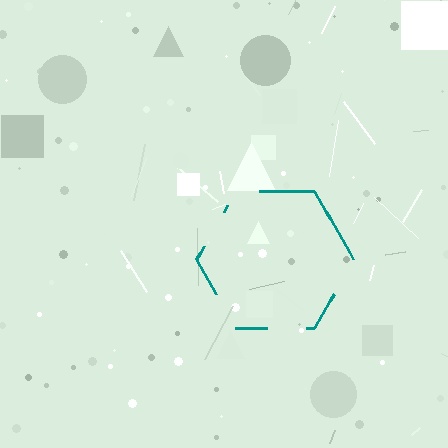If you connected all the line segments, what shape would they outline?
They would outline a hexagon.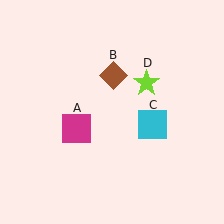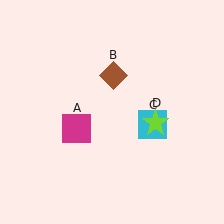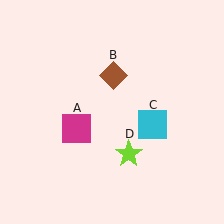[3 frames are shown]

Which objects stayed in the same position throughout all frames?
Magenta square (object A) and brown diamond (object B) and cyan square (object C) remained stationary.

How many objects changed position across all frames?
1 object changed position: lime star (object D).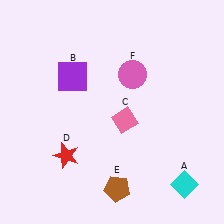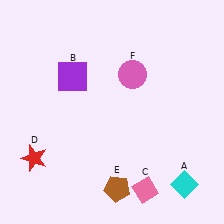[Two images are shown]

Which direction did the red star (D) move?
The red star (D) moved left.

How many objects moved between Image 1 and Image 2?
2 objects moved between the two images.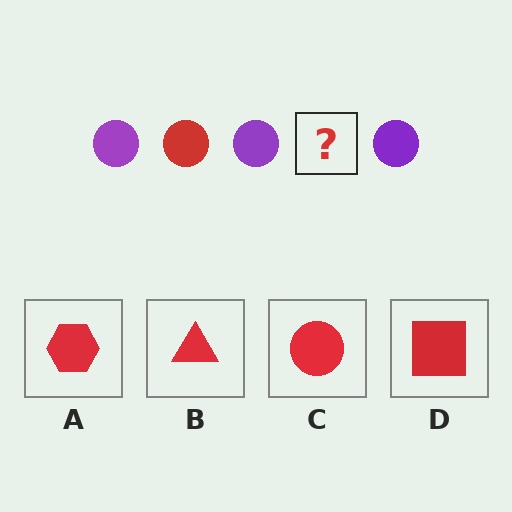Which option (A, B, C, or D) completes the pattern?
C.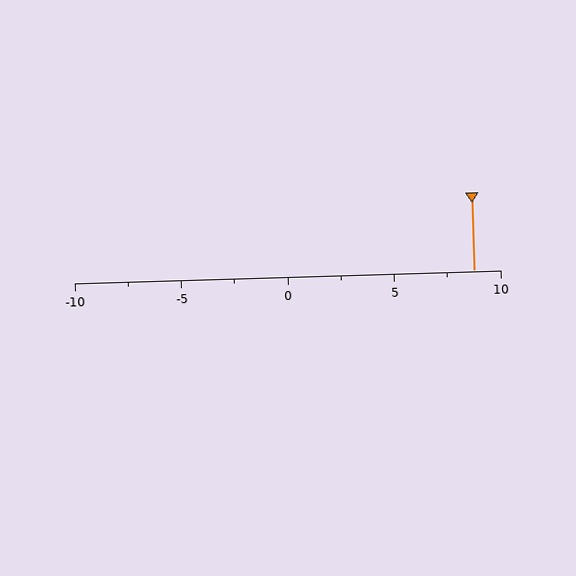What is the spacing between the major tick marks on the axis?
The major ticks are spaced 5 apart.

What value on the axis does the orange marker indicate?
The marker indicates approximately 8.8.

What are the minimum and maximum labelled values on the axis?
The axis runs from -10 to 10.